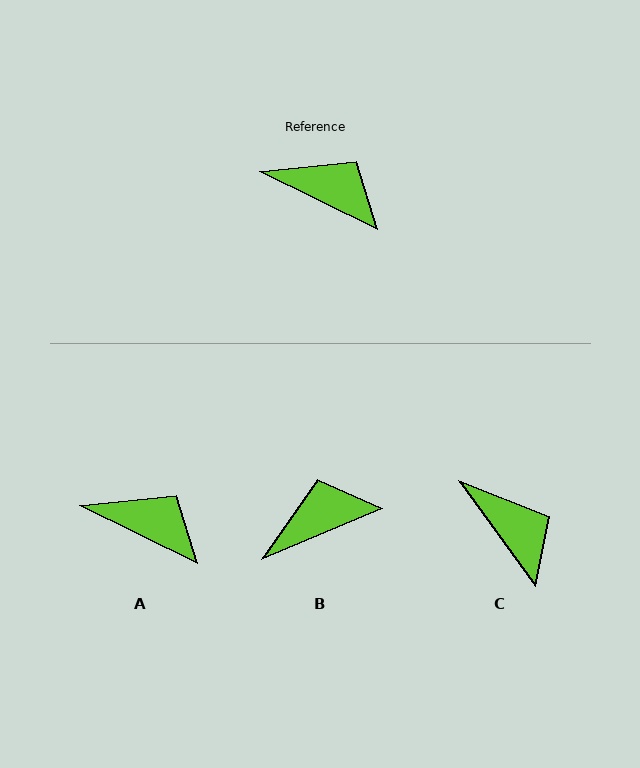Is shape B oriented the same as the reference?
No, it is off by about 49 degrees.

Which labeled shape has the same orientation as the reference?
A.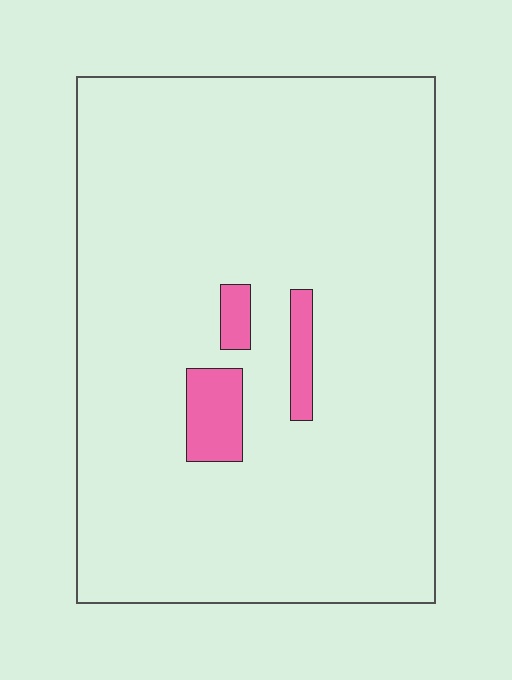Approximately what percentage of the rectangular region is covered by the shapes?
Approximately 5%.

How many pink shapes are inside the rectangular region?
3.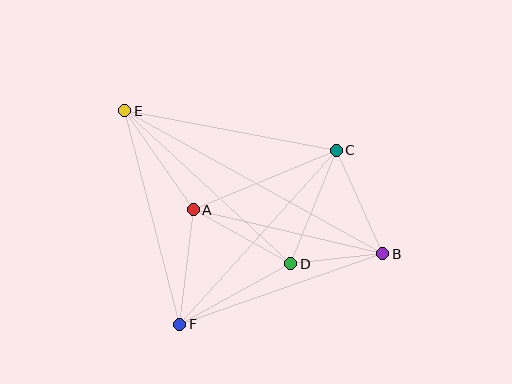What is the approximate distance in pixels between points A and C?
The distance between A and C is approximately 155 pixels.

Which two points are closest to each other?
Points B and D are closest to each other.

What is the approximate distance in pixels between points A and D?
The distance between A and D is approximately 112 pixels.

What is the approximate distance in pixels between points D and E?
The distance between D and E is approximately 226 pixels.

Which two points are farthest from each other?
Points B and E are farthest from each other.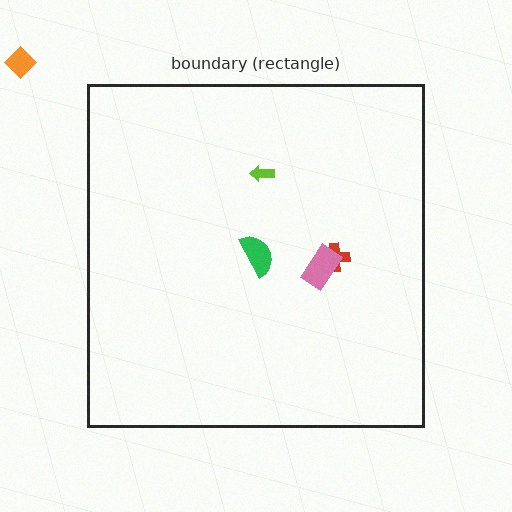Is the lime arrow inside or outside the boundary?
Inside.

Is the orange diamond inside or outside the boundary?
Outside.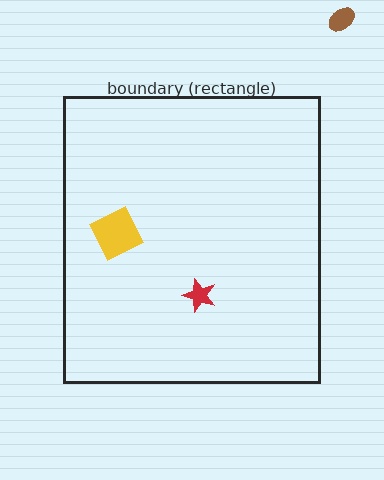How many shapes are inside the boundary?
2 inside, 1 outside.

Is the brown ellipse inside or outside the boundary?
Outside.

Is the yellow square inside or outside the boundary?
Inside.